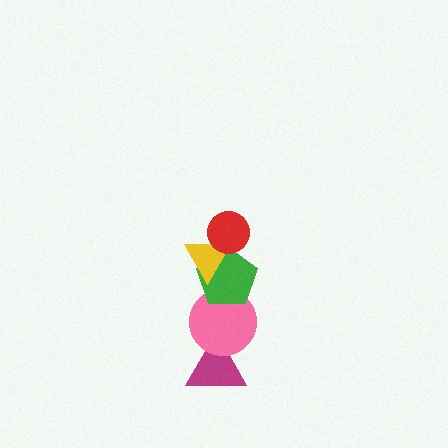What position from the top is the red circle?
The red circle is 1st from the top.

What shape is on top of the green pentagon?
The yellow triangle is on top of the green pentagon.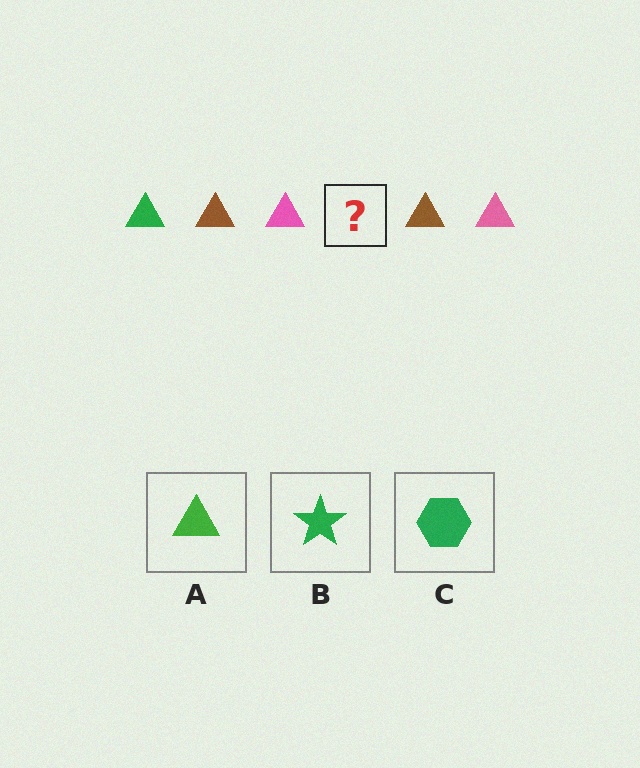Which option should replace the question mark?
Option A.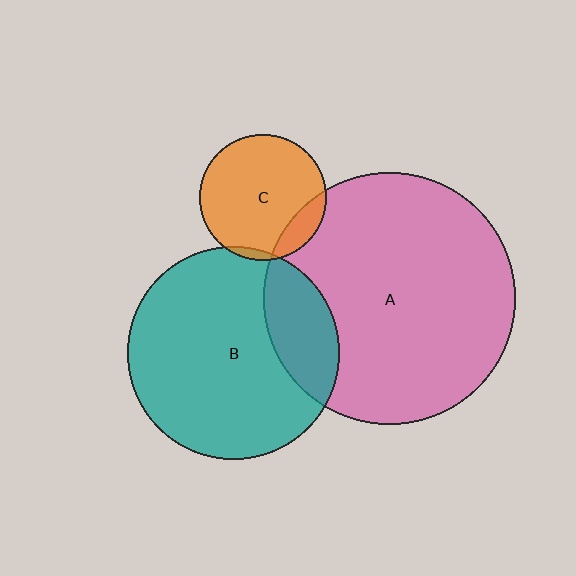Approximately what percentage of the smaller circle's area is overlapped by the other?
Approximately 5%.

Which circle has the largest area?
Circle A (pink).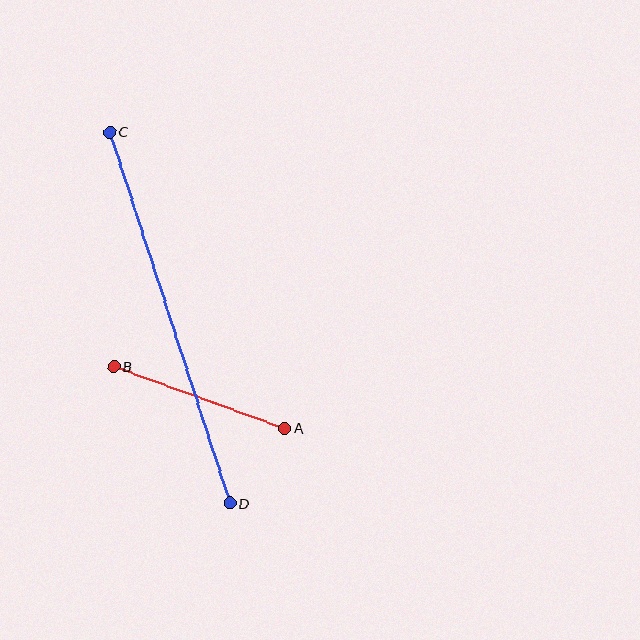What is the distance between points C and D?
The distance is approximately 390 pixels.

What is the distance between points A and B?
The distance is approximately 182 pixels.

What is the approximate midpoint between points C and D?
The midpoint is at approximately (170, 318) pixels.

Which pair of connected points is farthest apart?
Points C and D are farthest apart.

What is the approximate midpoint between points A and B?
The midpoint is at approximately (199, 397) pixels.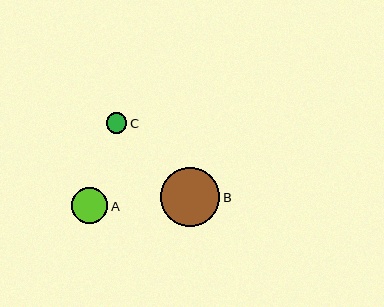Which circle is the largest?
Circle B is the largest with a size of approximately 59 pixels.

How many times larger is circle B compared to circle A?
Circle B is approximately 1.6 times the size of circle A.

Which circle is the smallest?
Circle C is the smallest with a size of approximately 20 pixels.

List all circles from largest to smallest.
From largest to smallest: B, A, C.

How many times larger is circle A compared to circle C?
Circle A is approximately 1.8 times the size of circle C.